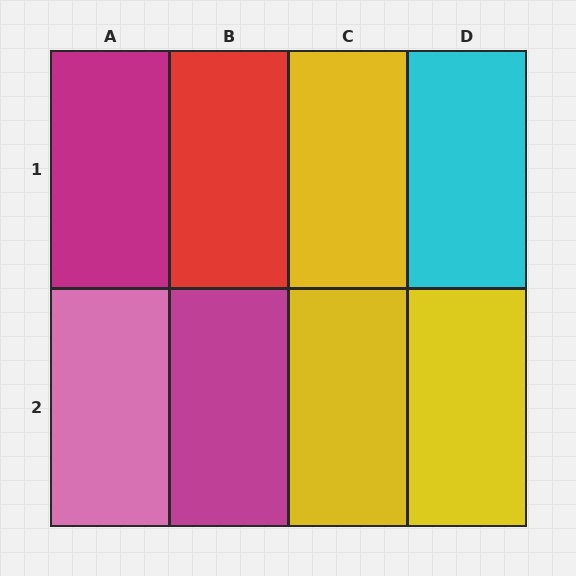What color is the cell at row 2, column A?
Pink.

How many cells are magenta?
2 cells are magenta.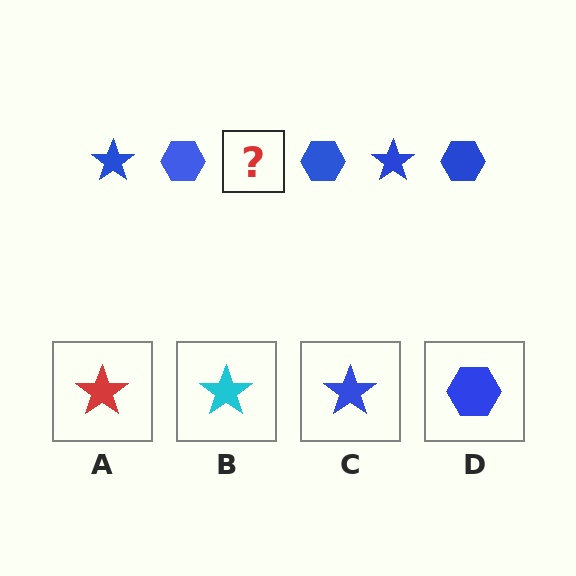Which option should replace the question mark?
Option C.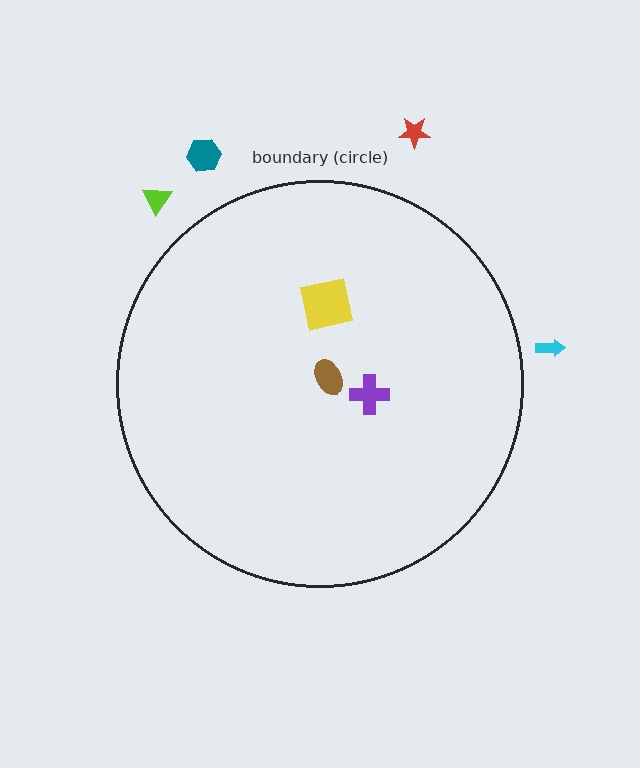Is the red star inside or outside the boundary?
Outside.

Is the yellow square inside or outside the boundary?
Inside.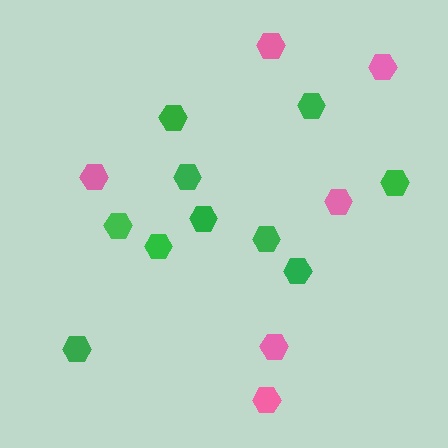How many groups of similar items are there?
There are 2 groups: one group of green hexagons (10) and one group of pink hexagons (6).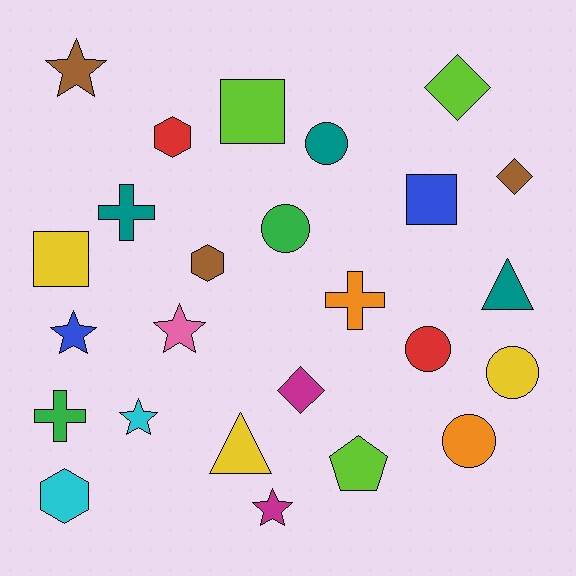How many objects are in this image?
There are 25 objects.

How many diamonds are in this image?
There are 3 diamonds.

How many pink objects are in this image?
There is 1 pink object.